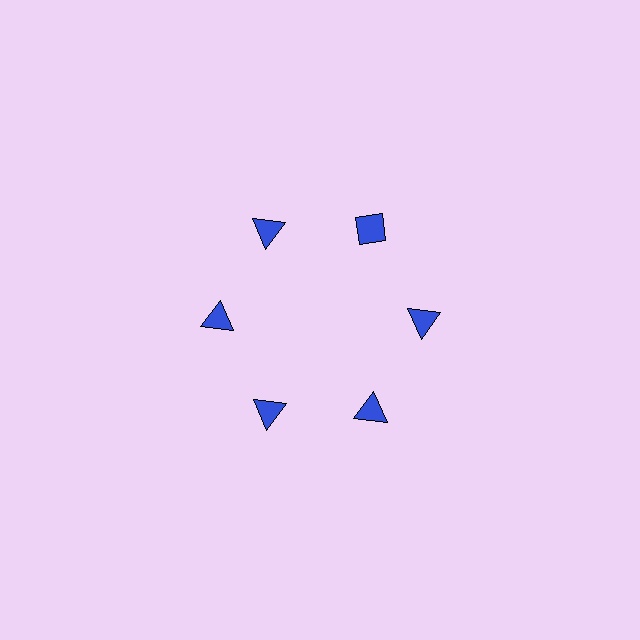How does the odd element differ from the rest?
It has a different shape: diamond instead of triangle.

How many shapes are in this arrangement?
There are 6 shapes arranged in a ring pattern.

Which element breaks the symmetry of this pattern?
The blue diamond at roughly the 1 o'clock position breaks the symmetry. All other shapes are blue triangles.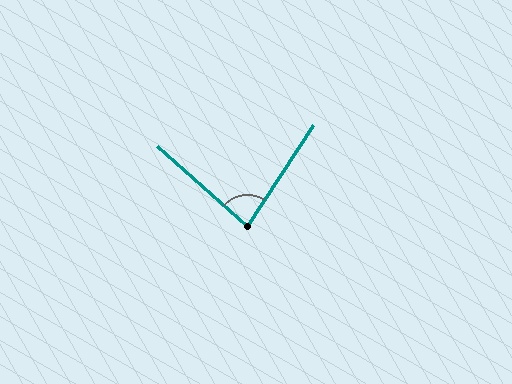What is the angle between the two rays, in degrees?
Approximately 81 degrees.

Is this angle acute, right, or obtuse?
It is acute.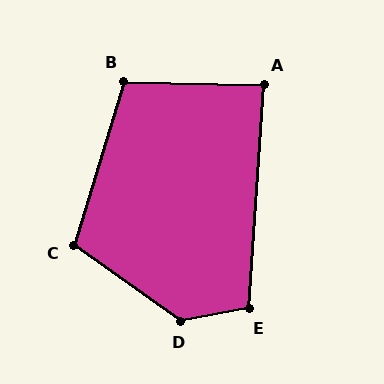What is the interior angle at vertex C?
Approximately 109 degrees (obtuse).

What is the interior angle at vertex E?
Approximately 104 degrees (obtuse).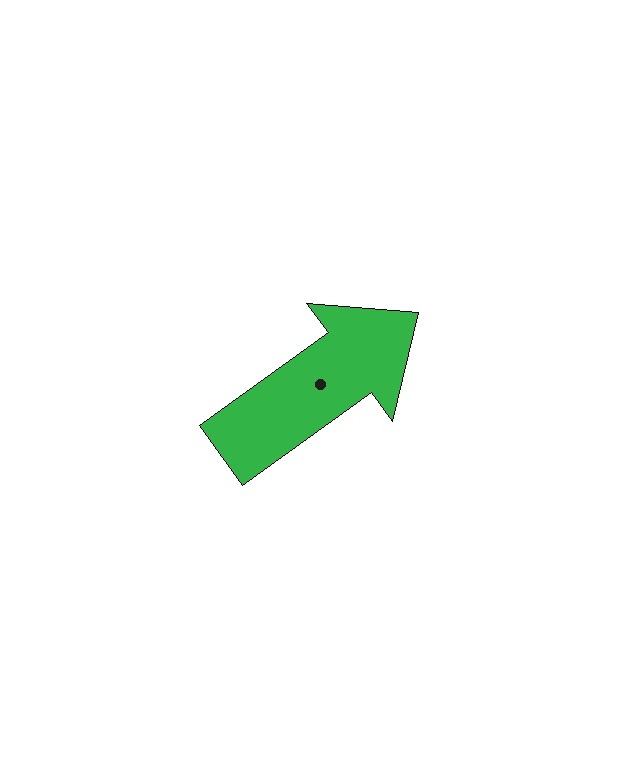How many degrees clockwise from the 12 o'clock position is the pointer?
Approximately 54 degrees.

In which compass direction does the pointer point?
Northeast.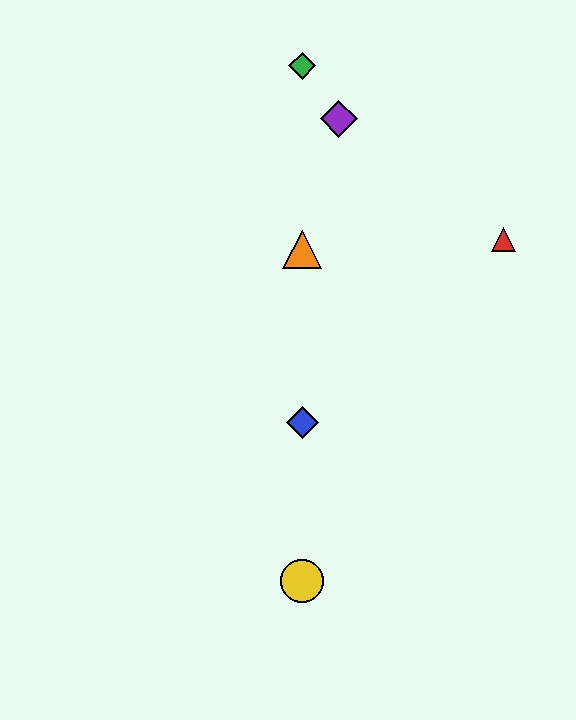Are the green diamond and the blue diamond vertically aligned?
Yes, both are at x≈302.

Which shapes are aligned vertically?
The blue diamond, the green diamond, the yellow circle, the orange triangle are aligned vertically.